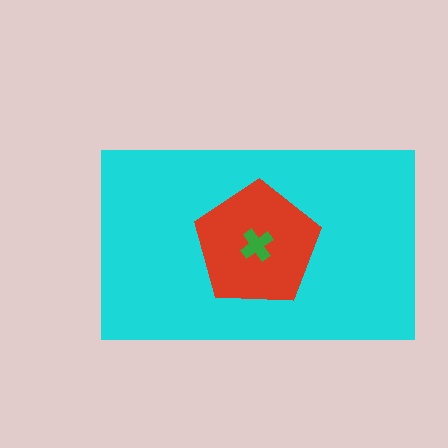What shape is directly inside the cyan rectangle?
The red pentagon.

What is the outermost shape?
The cyan rectangle.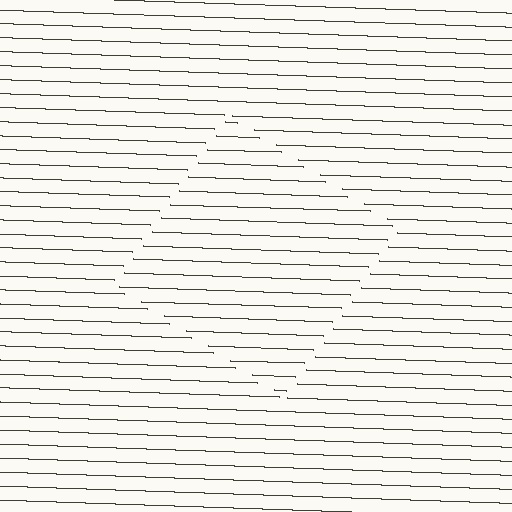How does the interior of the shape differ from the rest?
The interior of the shape contains the same grating, shifted by half a period — the contour is defined by the phase discontinuity where line-ends from the inner and outer gratings abut.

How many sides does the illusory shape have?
4 sides — the line-ends trace a square.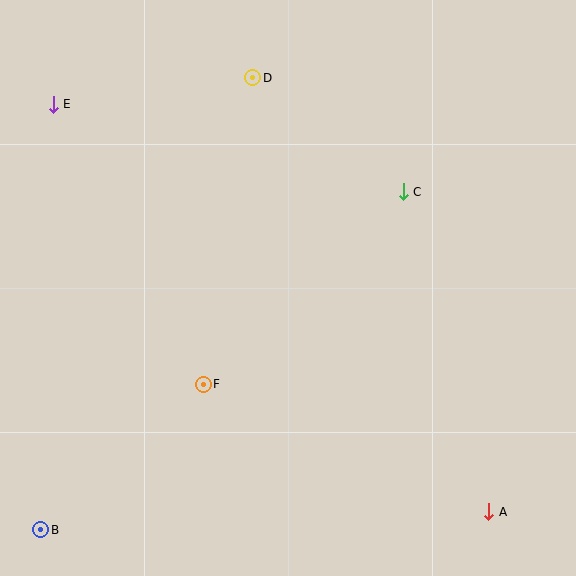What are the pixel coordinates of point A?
Point A is at (489, 512).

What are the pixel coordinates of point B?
Point B is at (41, 530).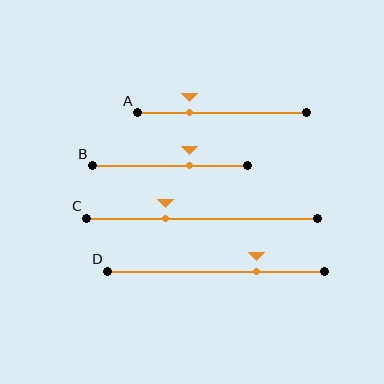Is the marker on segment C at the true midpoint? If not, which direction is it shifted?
No, the marker on segment C is shifted to the left by about 16% of the segment length.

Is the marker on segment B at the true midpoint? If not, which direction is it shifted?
No, the marker on segment B is shifted to the right by about 12% of the segment length.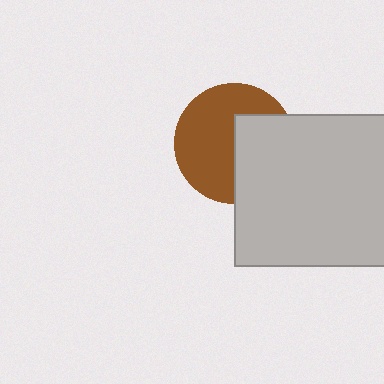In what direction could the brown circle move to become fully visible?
The brown circle could move left. That would shift it out from behind the light gray rectangle entirely.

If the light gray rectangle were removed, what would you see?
You would see the complete brown circle.